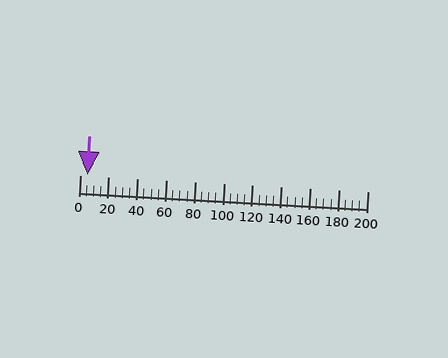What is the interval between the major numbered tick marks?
The major tick marks are spaced 20 units apart.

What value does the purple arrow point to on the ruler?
The purple arrow points to approximately 5.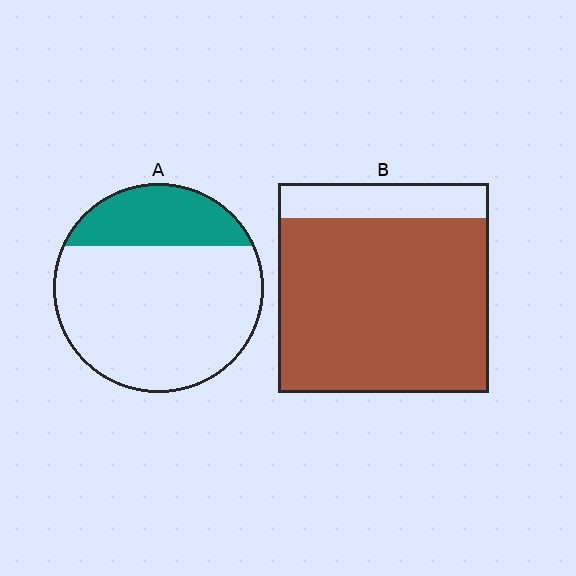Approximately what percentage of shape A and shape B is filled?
A is approximately 25% and B is approximately 85%.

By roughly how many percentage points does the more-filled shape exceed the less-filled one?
By roughly 60 percentage points (B over A).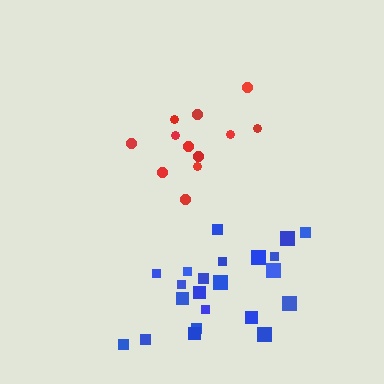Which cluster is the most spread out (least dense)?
Red.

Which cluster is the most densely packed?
Blue.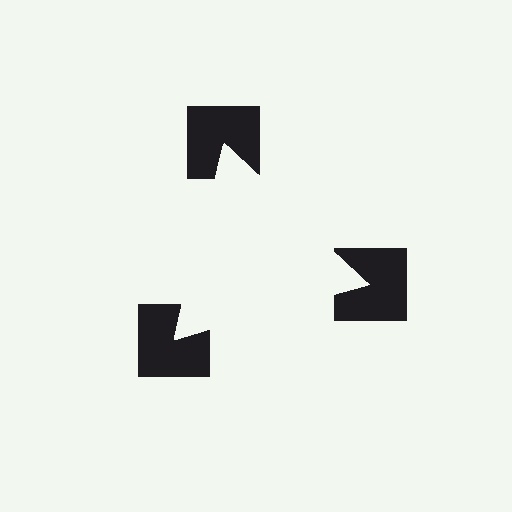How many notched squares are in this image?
There are 3 — one at each vertex of the illusory triangle.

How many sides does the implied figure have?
3 sides.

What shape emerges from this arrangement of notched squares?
An illusory triangle — its edges are inferred from the aligned wedge cuts in the notched squares, not physically drawn.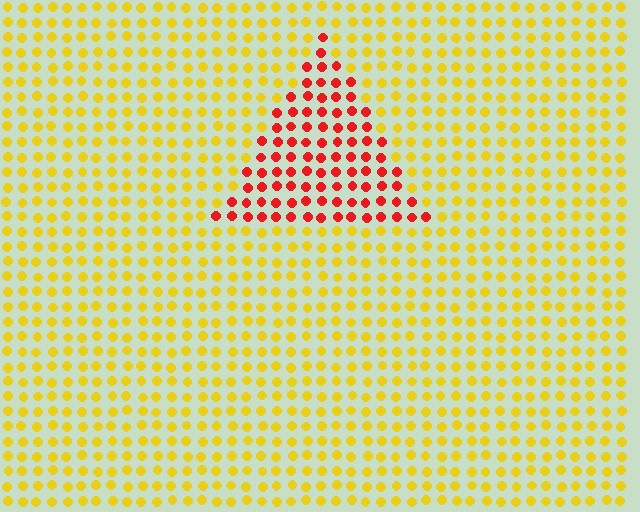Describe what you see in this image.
The image is filled with small yellow elements in a uniform arrangement. A triangle-shaped region is visible where the elements are tinted to a slightly different hue, forming a subtle color boundary.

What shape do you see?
I see a triangle.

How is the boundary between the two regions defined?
The boundary is defined purely by a slight shift in hue (about 54 degrees). Spacing, size, and orientation are identical on both sides.